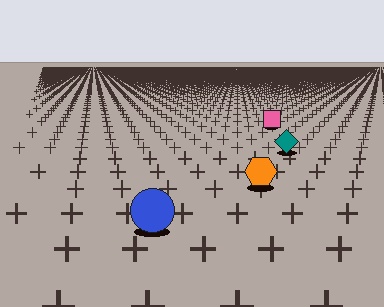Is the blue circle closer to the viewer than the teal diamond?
Yes. The blue circle is closer — you can tell from the texture gradient: the ground texture is coarser near it.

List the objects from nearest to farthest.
From nearest to farthest: the blue circle, the orange hexagon, the teal diamond, the pink square.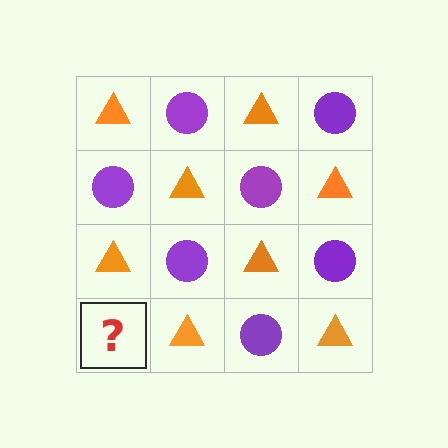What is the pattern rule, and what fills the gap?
The rule is that it alternates orange triangle and purple circle in a checkerboard pattern. The gap should be filled with a purple circle.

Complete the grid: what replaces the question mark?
The question mark should be replaced with a purple circle.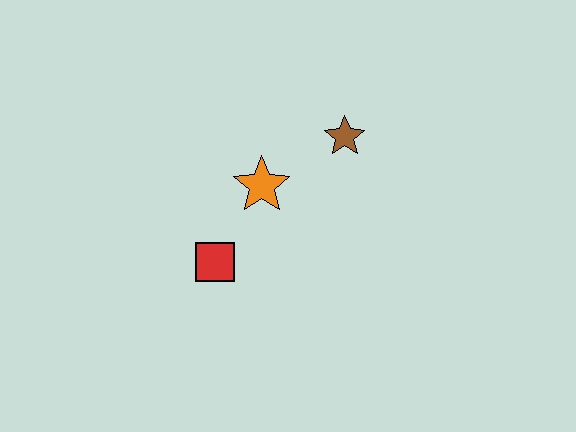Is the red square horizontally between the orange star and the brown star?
No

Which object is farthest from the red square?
The brown star is farthest from the red square.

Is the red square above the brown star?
No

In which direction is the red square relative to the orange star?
The red square is below the orange star.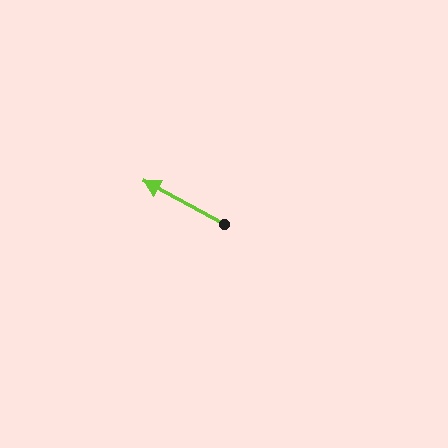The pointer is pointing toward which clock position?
Roughly 10 o'clock.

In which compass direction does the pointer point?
Northwest.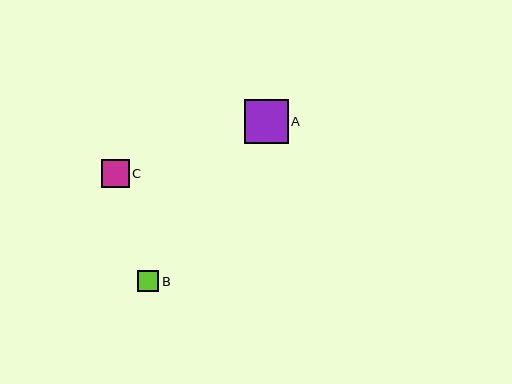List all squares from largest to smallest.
From largest to smallest: A, C, B.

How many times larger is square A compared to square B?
Square A is approximately 2.1 times the size of square B.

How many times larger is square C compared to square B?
Square C is approximately 1.4 times the size of square B.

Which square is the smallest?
Square B is the smallest with a size of approximately 21 pixels.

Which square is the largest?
Square A is the largest with a size of approximately 44 pixels.